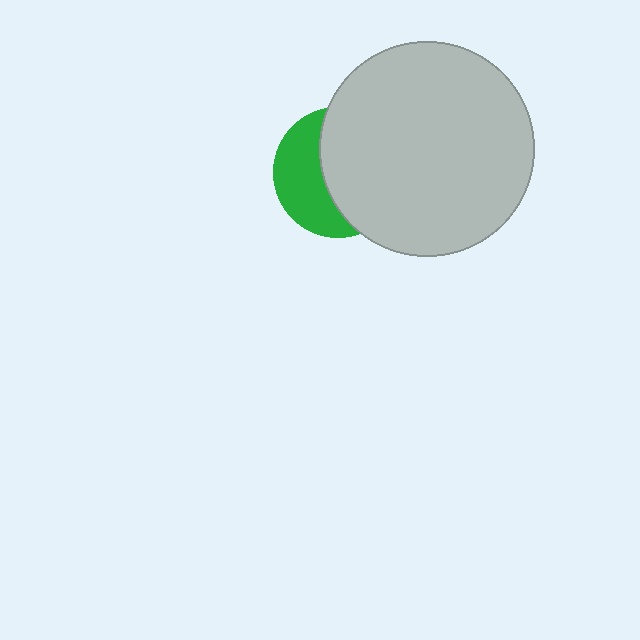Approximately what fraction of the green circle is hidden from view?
Roughly 59% of the green circle is hidden behind the light gray circle.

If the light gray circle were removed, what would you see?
You would see the complete green circle.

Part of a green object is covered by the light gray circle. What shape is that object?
It is a circle.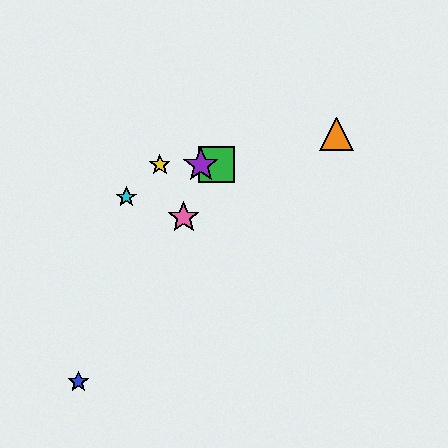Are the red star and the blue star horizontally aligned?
No, the red star is at y≈165 and the blue star is at y≈382.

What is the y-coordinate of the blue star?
The blue star is at y≈382.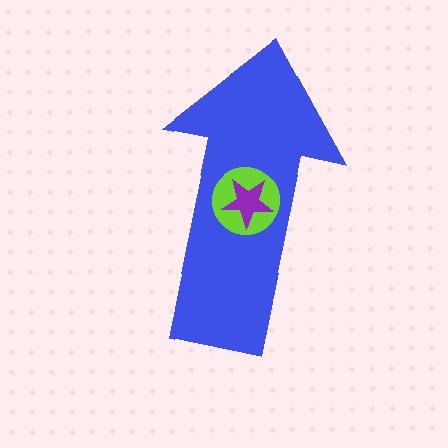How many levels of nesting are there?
3.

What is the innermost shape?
The purple star.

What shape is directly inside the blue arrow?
The lime circle.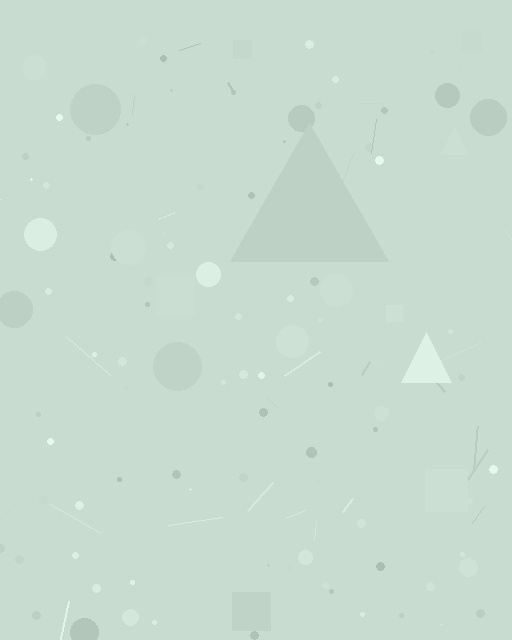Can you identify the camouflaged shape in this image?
The camouflaged shape is a triangle.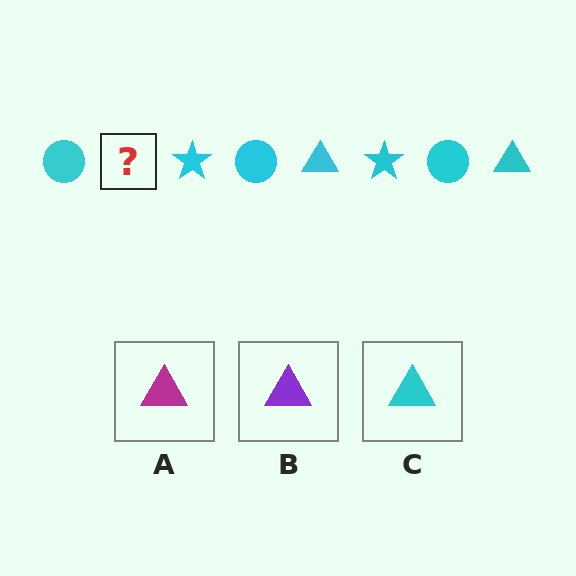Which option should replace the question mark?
Option C.